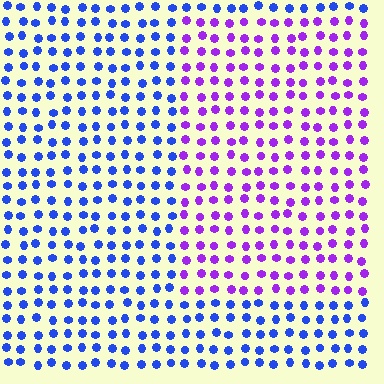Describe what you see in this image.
The image is filled with small blue elements in a uniform arrangement. A rectangle-shaped region is visible where the elements are tinted to a slightly different hue, forming a subtle color boundary.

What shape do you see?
I see a rectangle.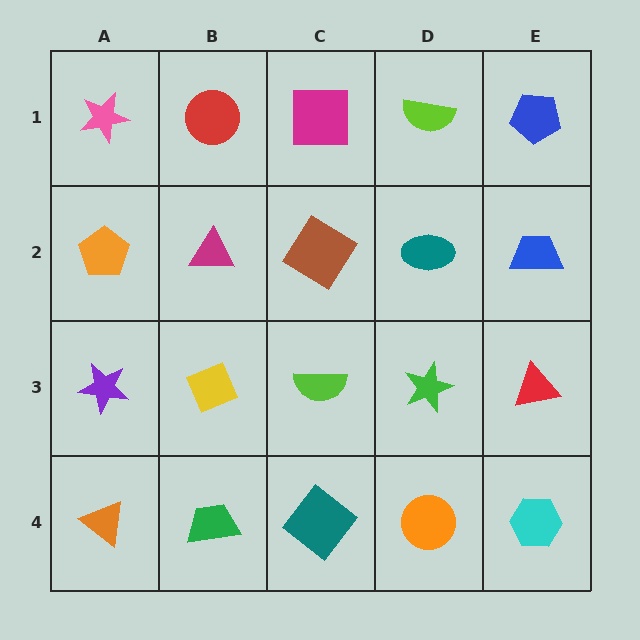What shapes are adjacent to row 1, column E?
A blue trapezoid (row 2, column E), a lime semicircle (row 1, column D).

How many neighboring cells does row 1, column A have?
2.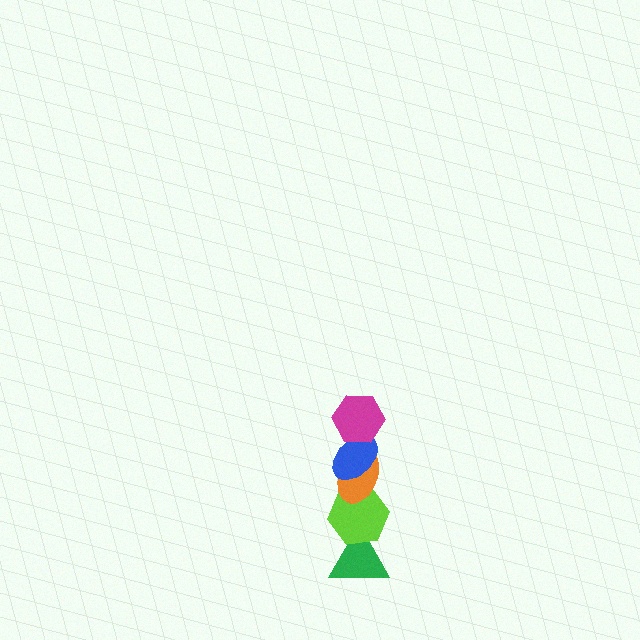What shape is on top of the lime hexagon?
The orange ellipse is on top of the lime hexagon.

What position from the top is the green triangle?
The green triangle is 5th from the top.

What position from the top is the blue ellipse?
The blue ellipse is 2nd from the top.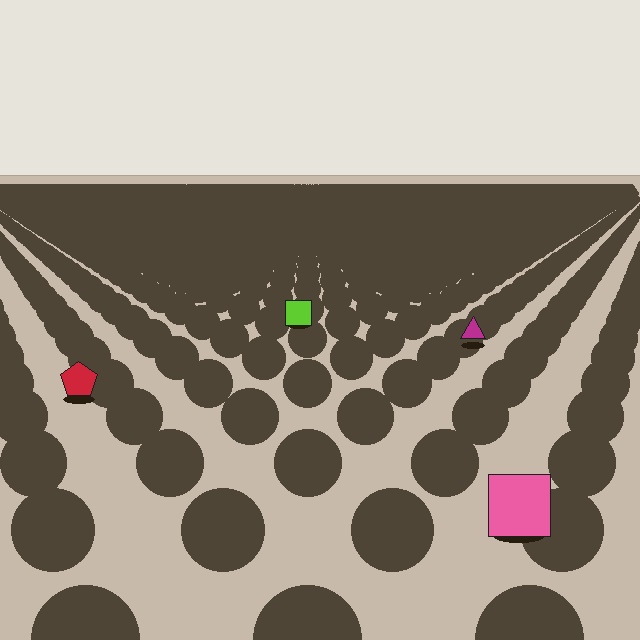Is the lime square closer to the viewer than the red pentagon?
No. The red pentagon is closer — you can tell from the texture gradient: the ground texture is coarser near it.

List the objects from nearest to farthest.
From nearest to farthest: the pink square, the red pentagon, the magenta triangle, the lime square.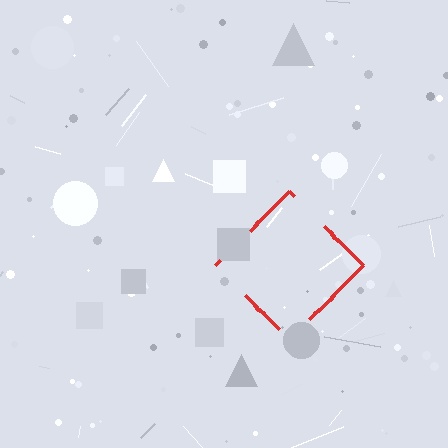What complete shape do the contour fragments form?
The contour fragments form a diamond.